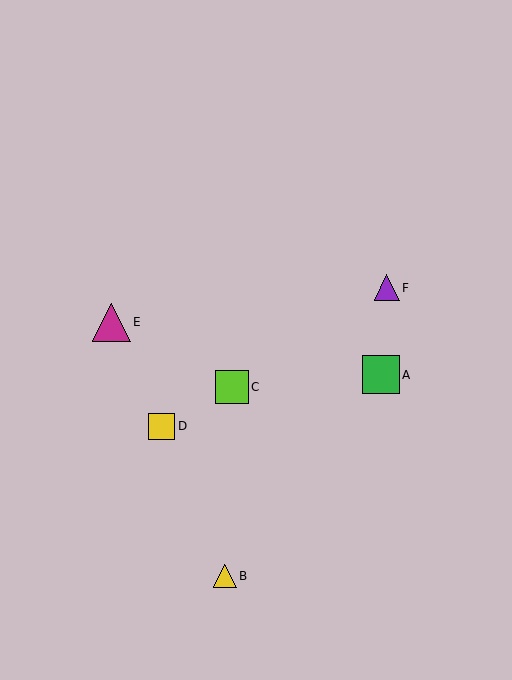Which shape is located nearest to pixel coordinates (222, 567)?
The yellow triangle (labeled B) at (225, 576) is nearest to that location.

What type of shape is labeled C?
Shape C is a lime square.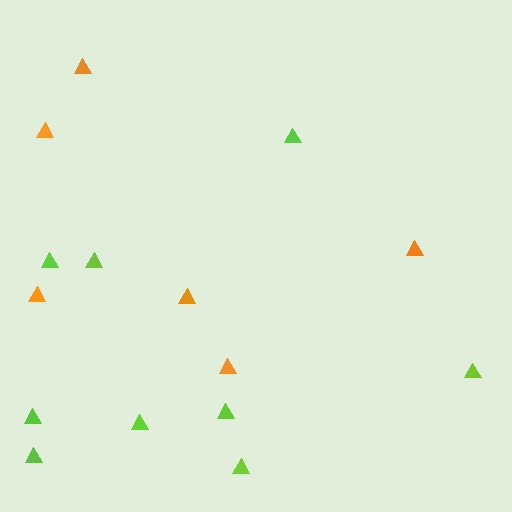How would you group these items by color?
There are 2 groups: one group of orange triangles (6) and one group of lime triangles (9).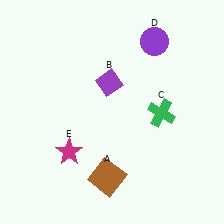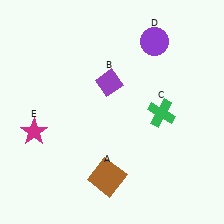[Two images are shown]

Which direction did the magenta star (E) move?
The magenta star (E) moved left.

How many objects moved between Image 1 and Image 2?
1 object moved between the two images.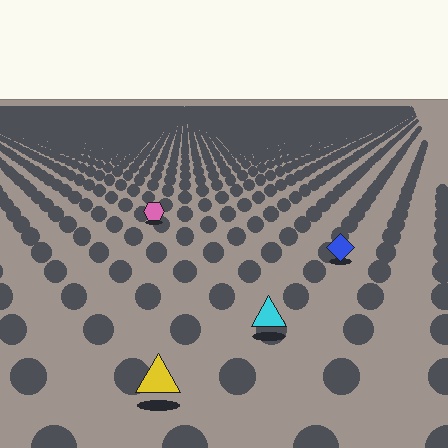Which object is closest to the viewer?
The yellow triangle is closest. The texture marks near it are larger and more spread out.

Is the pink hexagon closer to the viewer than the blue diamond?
No. The blue diamond is closer — you can tell from the texture gradient: the ground texture is coarser near it.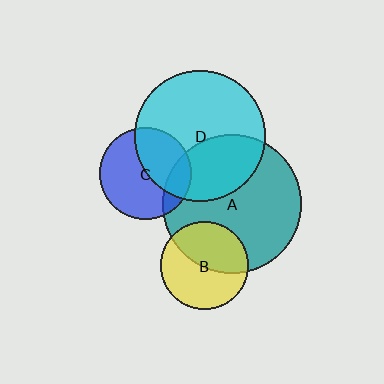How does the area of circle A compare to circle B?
Approximately 2.5 times.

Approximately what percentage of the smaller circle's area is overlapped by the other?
Approximately 40%.